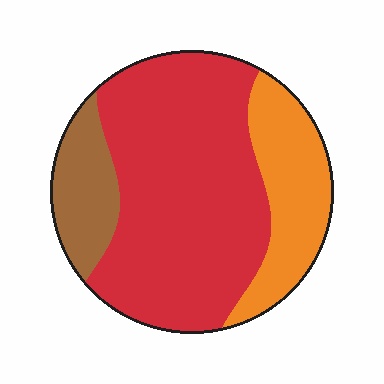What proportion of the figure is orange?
Orange takes up less than a quarter of the figure.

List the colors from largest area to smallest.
From largest to smallest: red, orange, brown.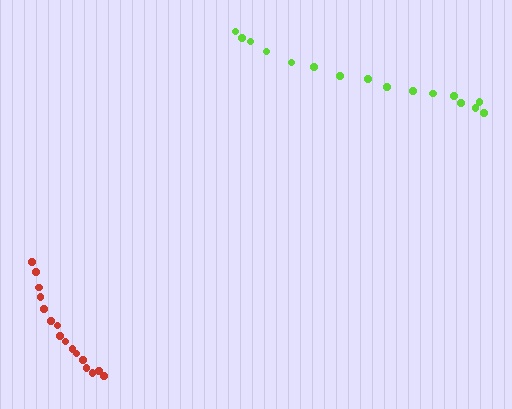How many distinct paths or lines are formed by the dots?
There are 2 distinct paths.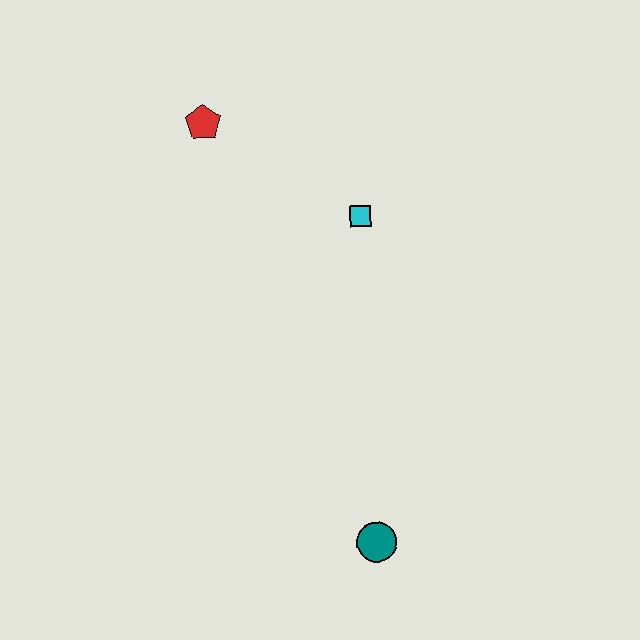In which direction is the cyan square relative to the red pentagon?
The cyan square is to the right of the red pentagon.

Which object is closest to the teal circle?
The cyan square is closest to the teal circle.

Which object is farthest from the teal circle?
The red pentagon is farthest from the teal circle.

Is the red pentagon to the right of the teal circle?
No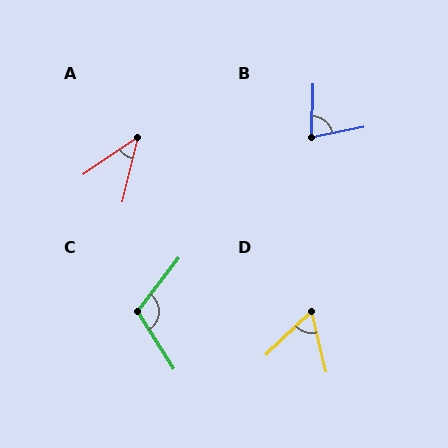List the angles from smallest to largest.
A (42°), D (60°), B (78°), C (110°).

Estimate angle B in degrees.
Approximately 78 degrees.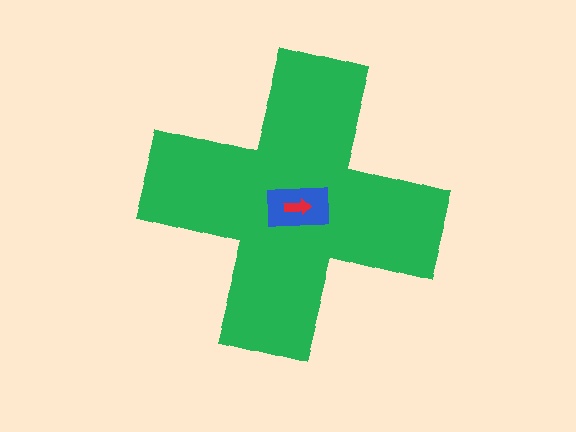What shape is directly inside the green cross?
The blue rectangle.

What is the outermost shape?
The green cross.